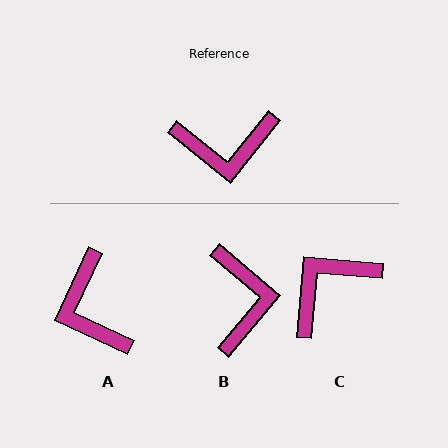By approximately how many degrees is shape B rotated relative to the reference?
Approximately 89 degrees counter-clockwise.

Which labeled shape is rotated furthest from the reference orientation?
C, about 146 degrees away.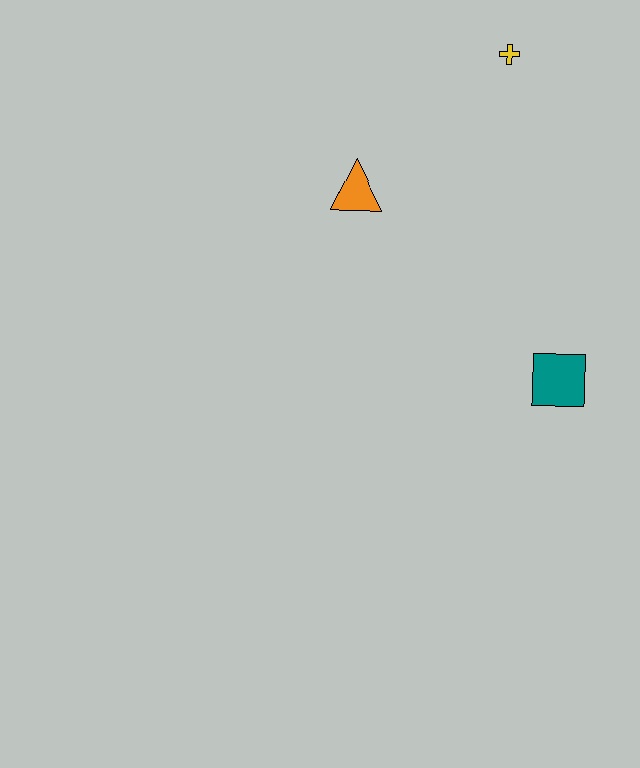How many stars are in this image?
There are no stars.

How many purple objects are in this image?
There are no purple objects.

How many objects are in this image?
There are 3 objects.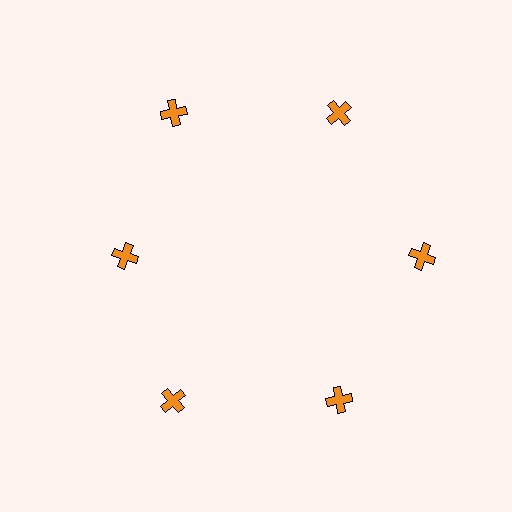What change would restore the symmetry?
The symmetry would be restored by moving it outward, back onto the ring so that all 6 crosses sit at equal angles and equal distance from the center.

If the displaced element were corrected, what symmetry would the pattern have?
It would have 6-fold rotational symmetry — the pattern would map onto itself every 60 degrees.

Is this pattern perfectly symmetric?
No. The 6 orange crosses are arranged in a ring, but one element near the 9 o'clock position is pulled inward toward the center, breaking the 6-fold rotational symmetry.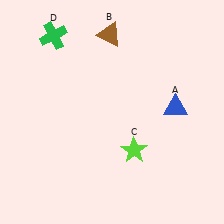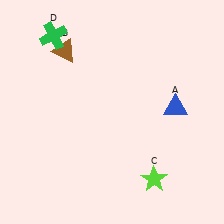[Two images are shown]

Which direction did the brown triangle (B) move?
The brown triangle (B) moved left.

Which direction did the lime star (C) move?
The lime star (C) moved down.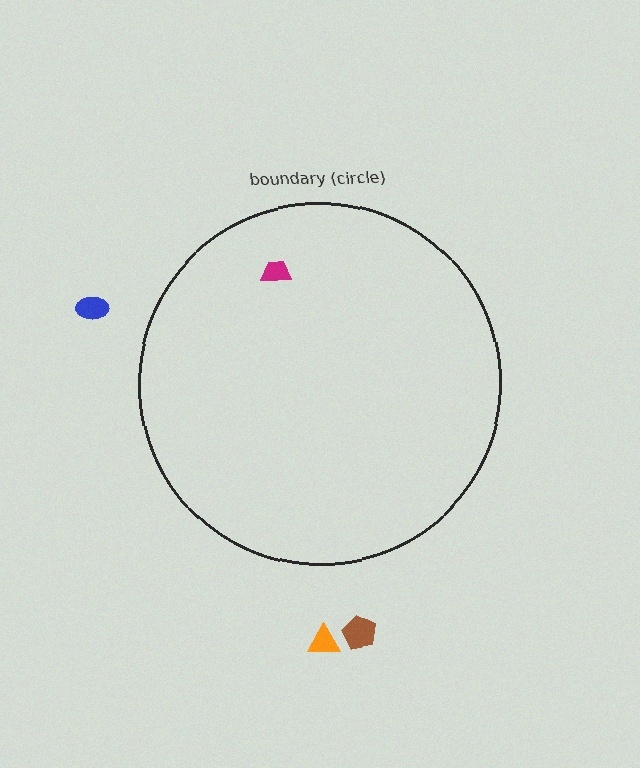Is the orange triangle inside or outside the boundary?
Outside.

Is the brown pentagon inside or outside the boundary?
Outside.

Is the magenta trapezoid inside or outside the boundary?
Inside.